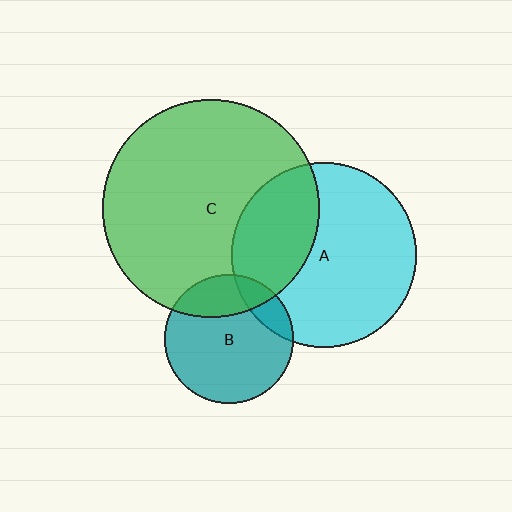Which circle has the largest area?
Circle C (green).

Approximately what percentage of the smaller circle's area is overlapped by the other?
Approximately 25%.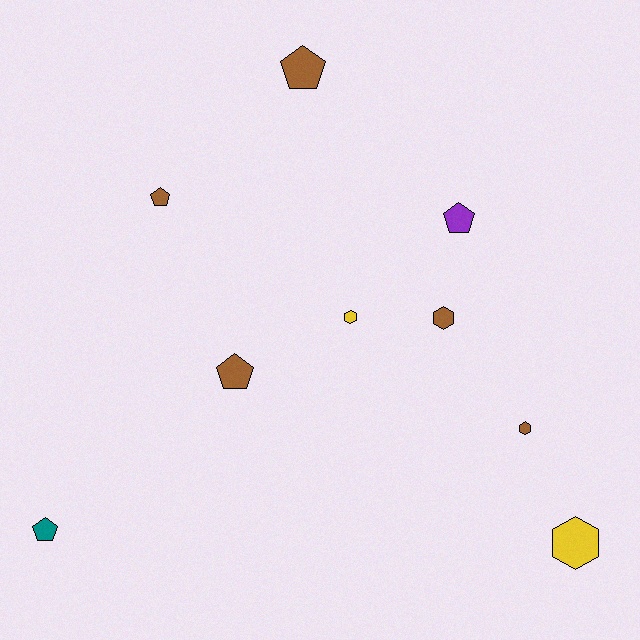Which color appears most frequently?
Brown, with 5 objects.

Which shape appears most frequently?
Pentagon, with 5 objects.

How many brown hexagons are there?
There are 2 brown hexagons.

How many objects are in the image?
There are 9 objects.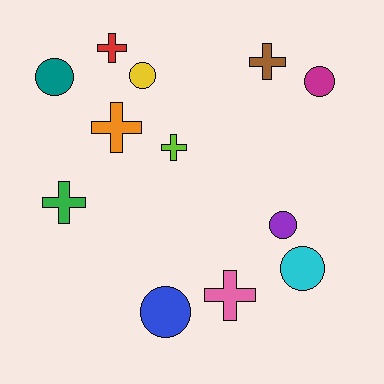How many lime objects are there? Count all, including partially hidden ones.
There is 1 lime object.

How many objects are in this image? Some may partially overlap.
There are 12 objects.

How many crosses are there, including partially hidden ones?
There are 6 crosses.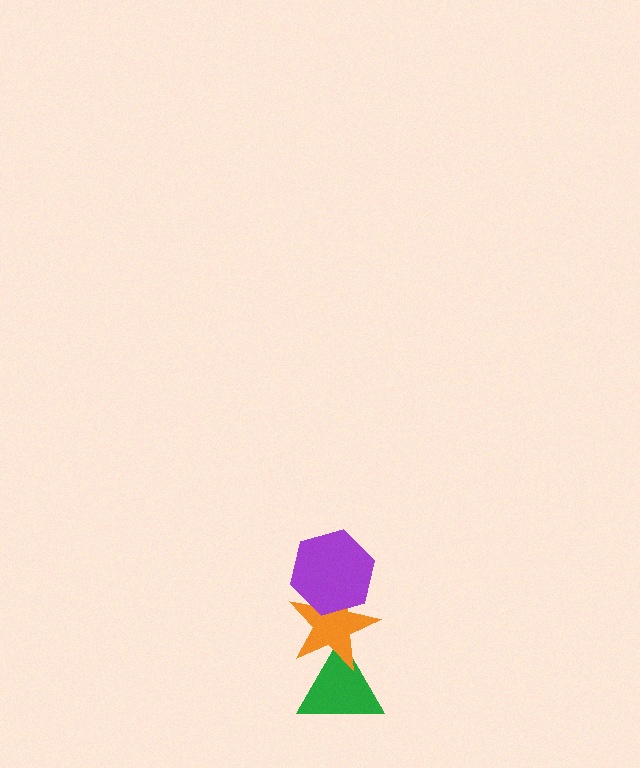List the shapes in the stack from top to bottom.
From top to bottom: the purple hexagon, the orange star, the green triangle.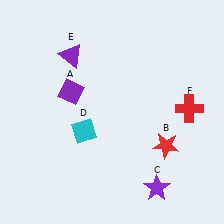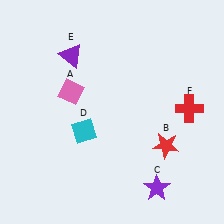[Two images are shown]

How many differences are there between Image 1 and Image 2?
There is 1 difference between the two images.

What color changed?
The diamond (A) changed from purple in Image 1 to pink in Image 2.